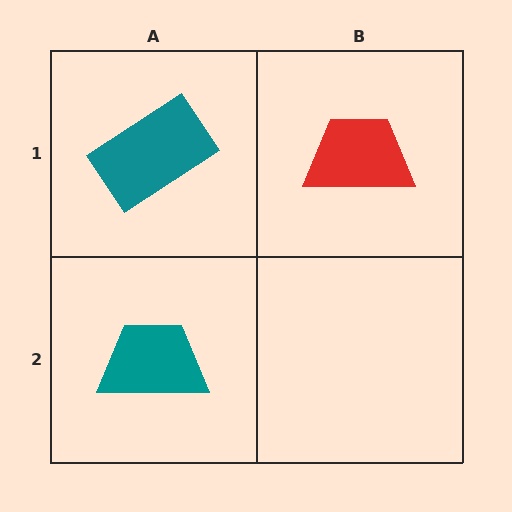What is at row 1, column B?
A red trapezoid.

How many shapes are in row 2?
1 shape.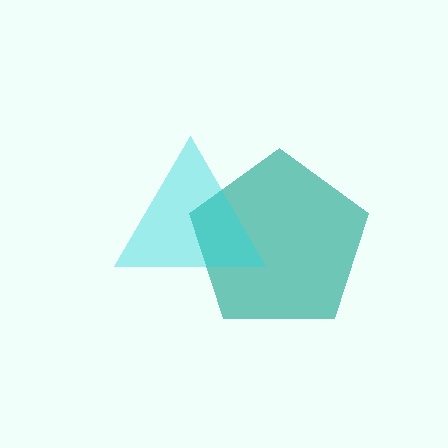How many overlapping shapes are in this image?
There are 2 overlapping shapes in the image.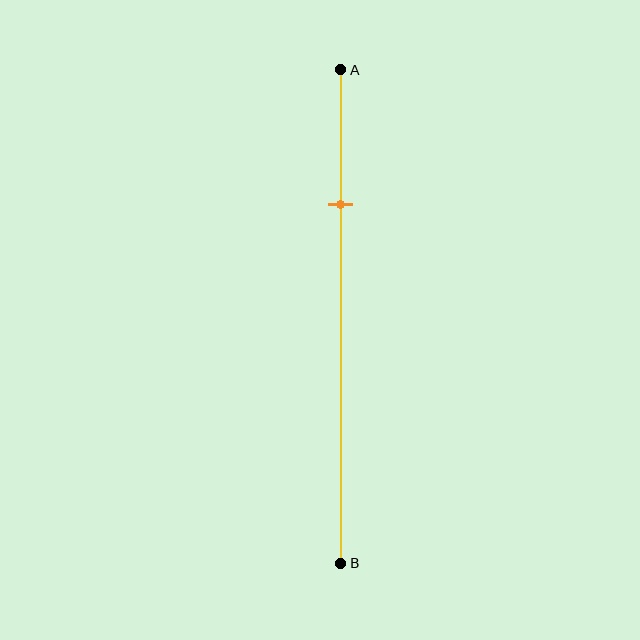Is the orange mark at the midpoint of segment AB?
No, the mark is at about 25% from A, not at the 50% midpoint.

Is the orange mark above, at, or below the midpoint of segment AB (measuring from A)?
The orange mark is above the midpoint of segment AB.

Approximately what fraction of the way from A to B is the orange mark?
The orange mark is approximately 25% of the way from A to B.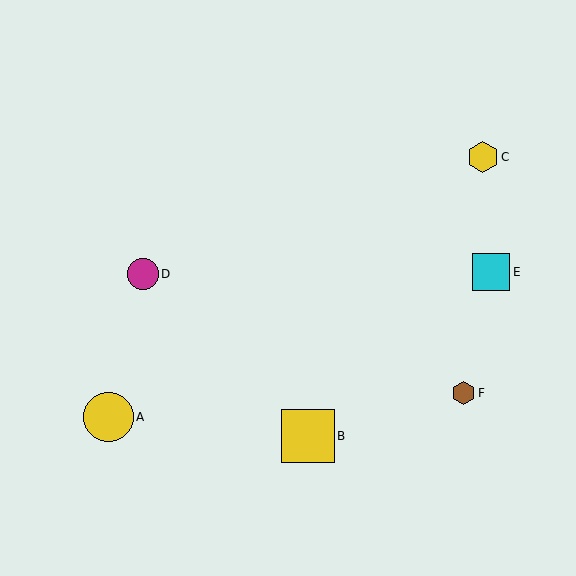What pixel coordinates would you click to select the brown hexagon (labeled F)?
Click at (464, 393) to select the brown hexagon F.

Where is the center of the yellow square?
The center of the yellow square is at (308, 436).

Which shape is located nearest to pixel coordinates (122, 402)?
The yellow circle (labeled A) at (109, 417) is nearest to that location.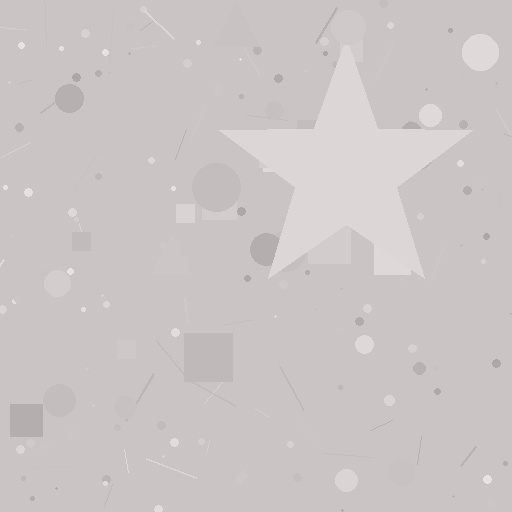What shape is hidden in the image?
A star is hidden in the image.